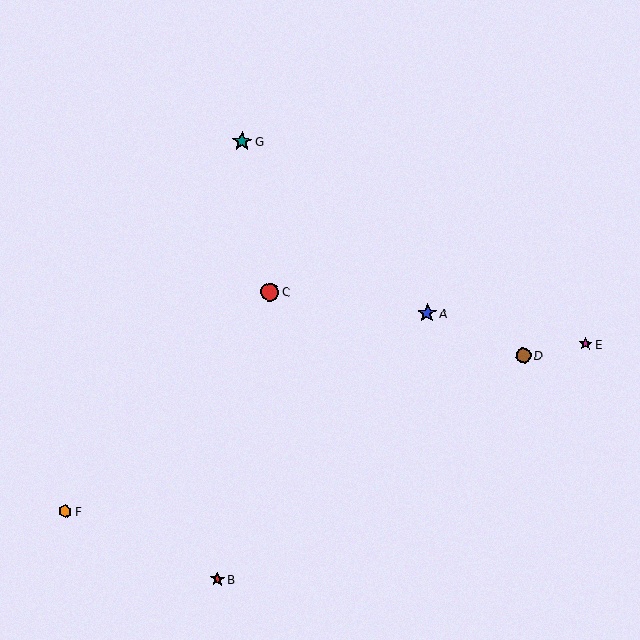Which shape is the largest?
The teal star (labeled G) is the largest.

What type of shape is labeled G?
Shape G is a teal star.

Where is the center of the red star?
The center of the red star is at (217, 579).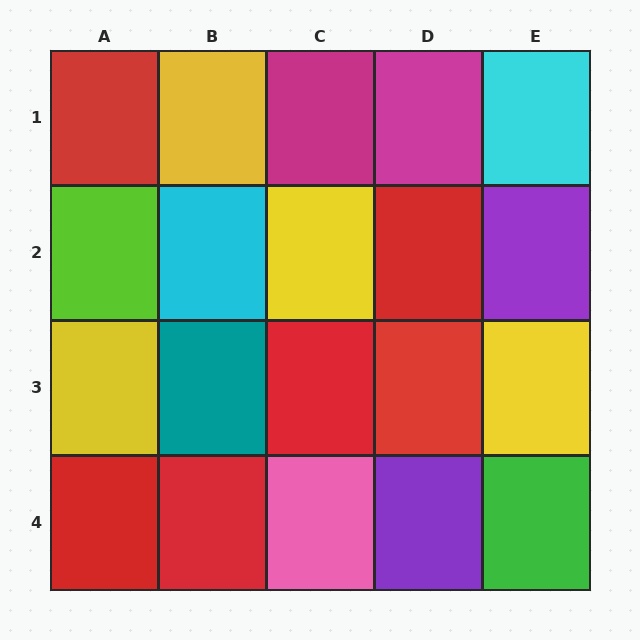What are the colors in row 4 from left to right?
Red, red, pink, purple, green.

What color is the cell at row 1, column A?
Red.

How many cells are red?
6 cells are red.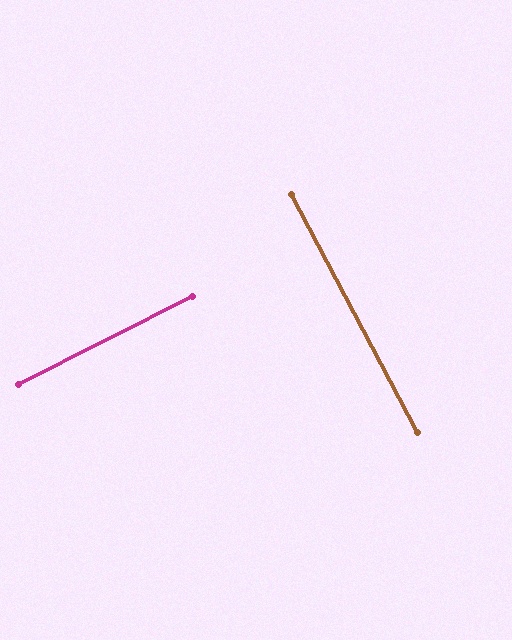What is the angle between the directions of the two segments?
Approximately 89 degrees.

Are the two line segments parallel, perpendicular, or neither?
Perpendicular — they meet at approximately 89°.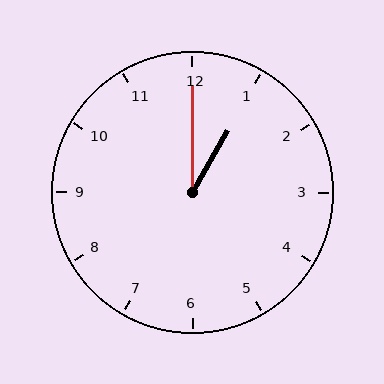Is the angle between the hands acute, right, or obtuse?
It is acute.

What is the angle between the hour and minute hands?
Approximately 30 degrees.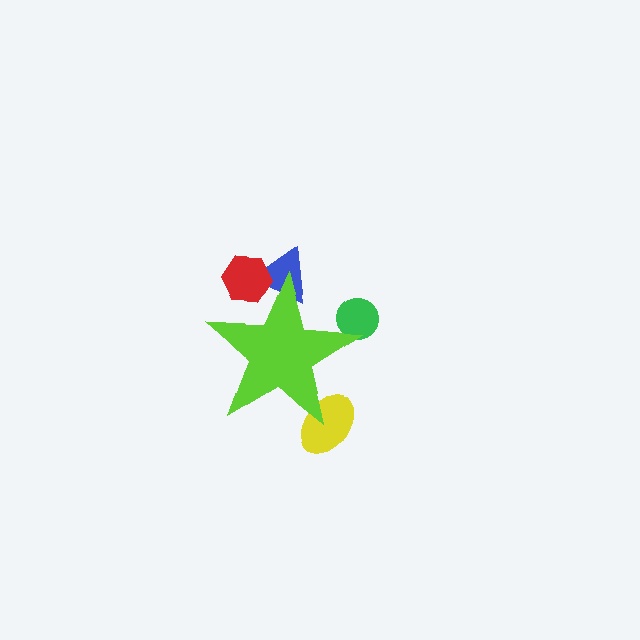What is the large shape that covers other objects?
A lime star.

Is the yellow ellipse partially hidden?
Yes, the yellow ellipse is partially hidden behind the lime star.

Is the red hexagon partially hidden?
Yes, the red hexagon is partially hidden behind the lime star.